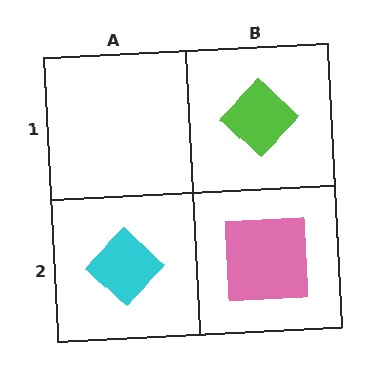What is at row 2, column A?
A cyan diamond.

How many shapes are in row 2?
2 shapes.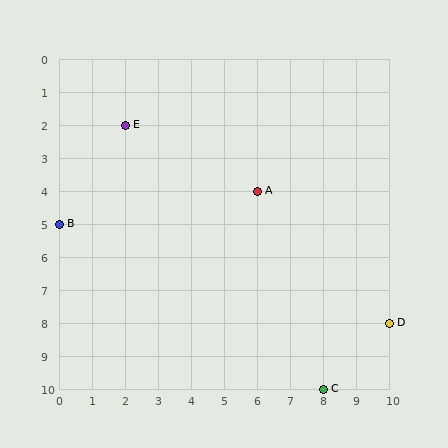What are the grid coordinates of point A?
Point A is at grid coordinates (6, 4).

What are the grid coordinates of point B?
Point B is at grid coordinates (0, 5).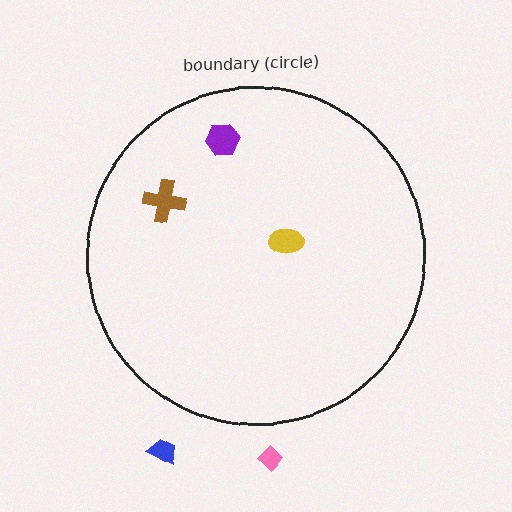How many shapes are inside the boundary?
3 inside, 2 outside.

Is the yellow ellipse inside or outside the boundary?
Inside.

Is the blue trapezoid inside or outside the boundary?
Outside.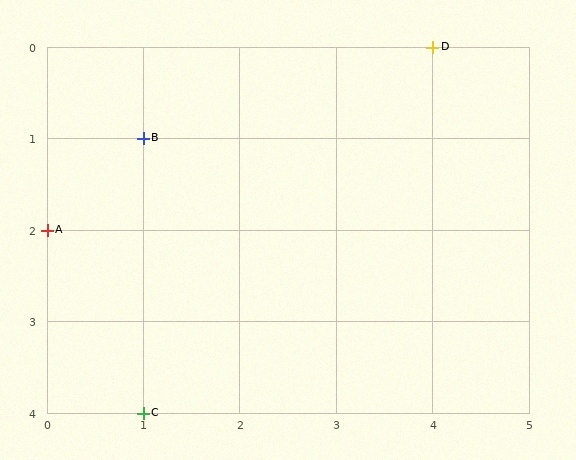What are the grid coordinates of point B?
Point B is at grid coordinates (1, 1).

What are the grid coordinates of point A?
Point A is at grid coordinates (0, 2).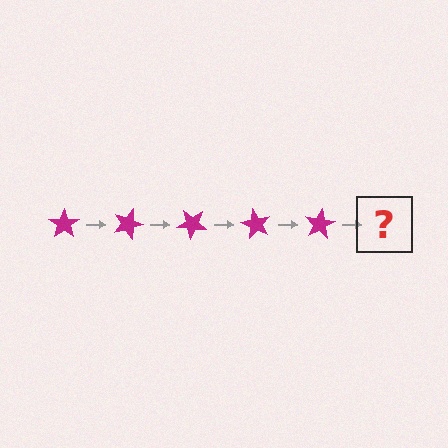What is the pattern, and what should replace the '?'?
The pattern is that the star rotates 20 degrees each step. The '?' should be a magenta star rotated 100 degrees.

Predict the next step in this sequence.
The next step is a magenta star rotated 100 degrees.